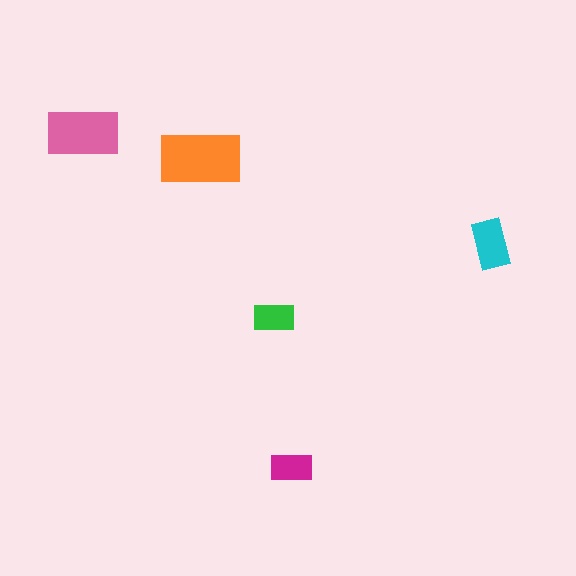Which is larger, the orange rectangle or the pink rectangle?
The orange one.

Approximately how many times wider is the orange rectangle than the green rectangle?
About 2 times wider.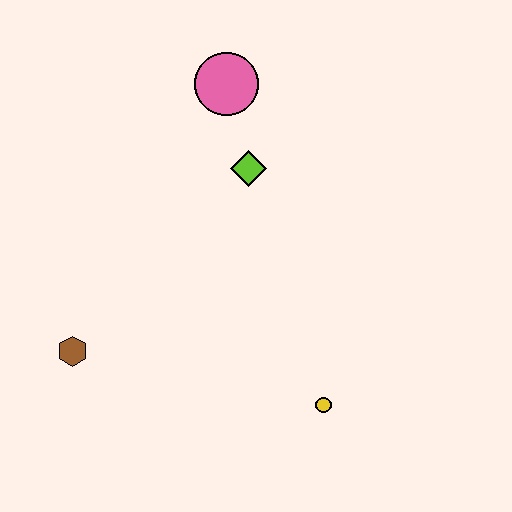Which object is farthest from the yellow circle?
The pink circle is farthest from the yellow circle.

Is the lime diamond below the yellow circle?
No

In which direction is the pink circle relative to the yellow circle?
The pink circle is above the yellow circle.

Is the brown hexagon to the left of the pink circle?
Yes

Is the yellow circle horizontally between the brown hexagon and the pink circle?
No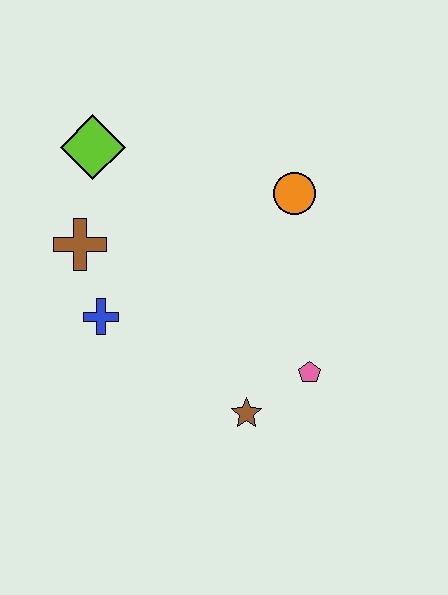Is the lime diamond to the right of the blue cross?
No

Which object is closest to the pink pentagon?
The brown star is closest to the pink pentagon.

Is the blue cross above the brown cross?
No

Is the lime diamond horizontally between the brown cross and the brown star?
Yes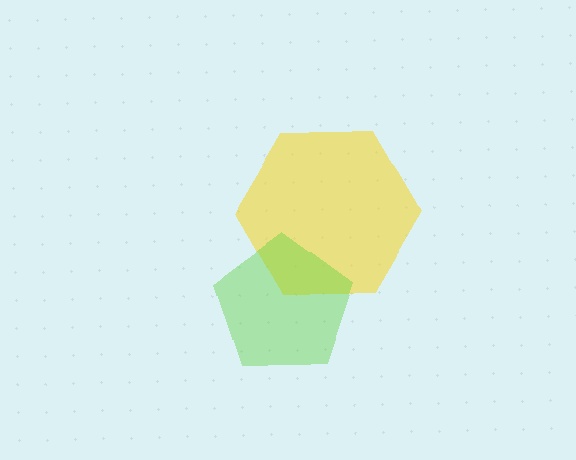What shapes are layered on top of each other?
The layered shapes are: a yellow hexagon, a lime pentagon.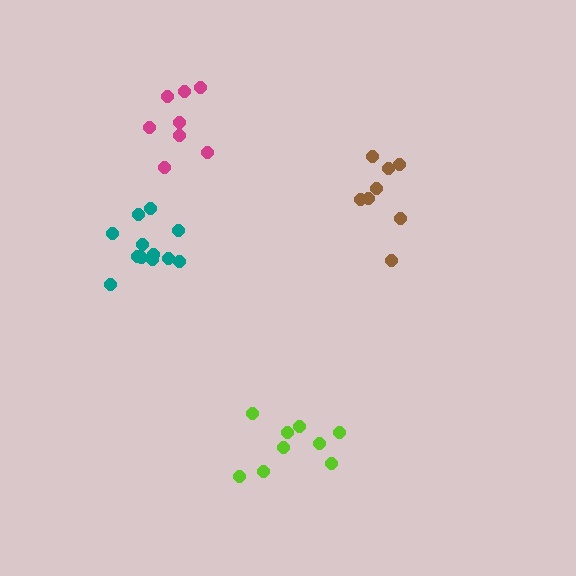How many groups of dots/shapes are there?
There are 4 groups.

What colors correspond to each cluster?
The clusters are colored: lime, brown, magenta, teal.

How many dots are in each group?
Group 1: 9 dots, Group 2: 8 dots, Group 3: 8 dots, Group 4: 12 dots (37 total).